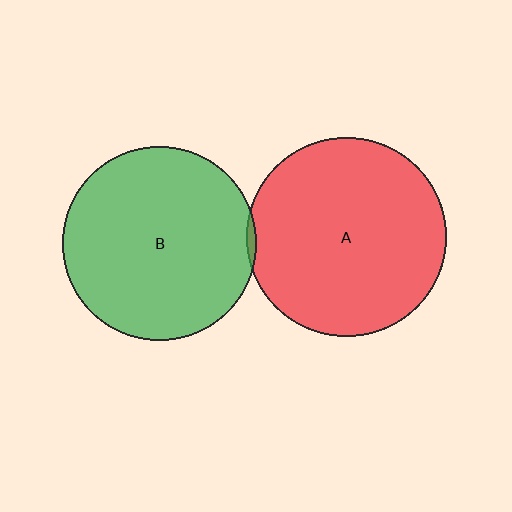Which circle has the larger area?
Circle A (red).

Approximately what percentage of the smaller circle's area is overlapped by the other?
Approximately 5%.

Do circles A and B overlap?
Yes.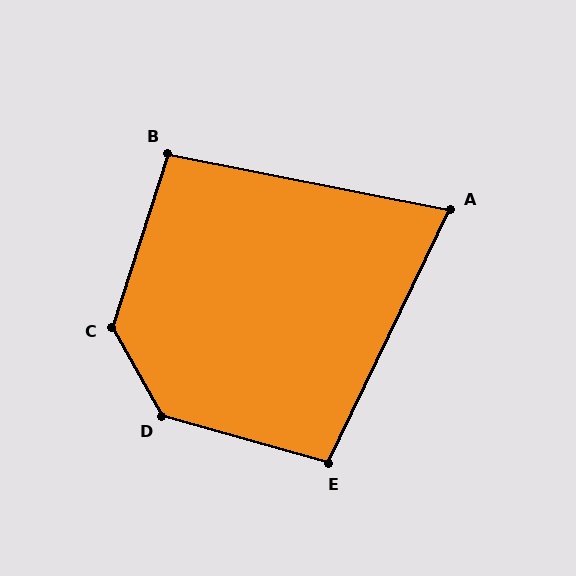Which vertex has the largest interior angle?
D, at approximately 135 degrees.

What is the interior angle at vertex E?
Approximately 100 degrees (obtuse).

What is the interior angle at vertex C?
Approximately 133 degrees (obtuse).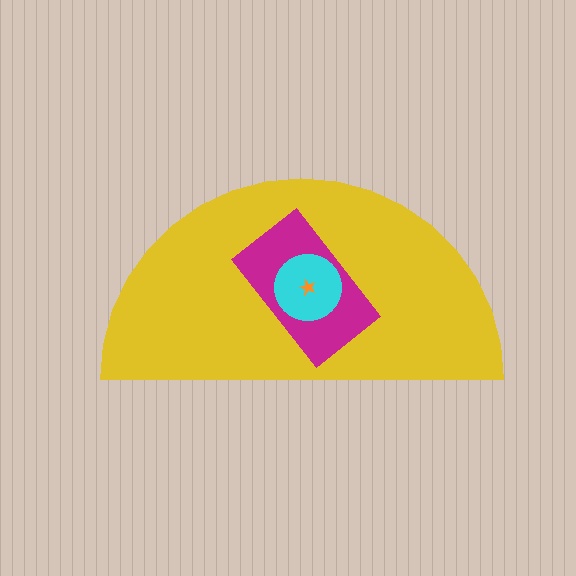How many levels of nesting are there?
4.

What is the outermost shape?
The yellow semicircle.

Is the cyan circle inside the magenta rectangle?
Yes.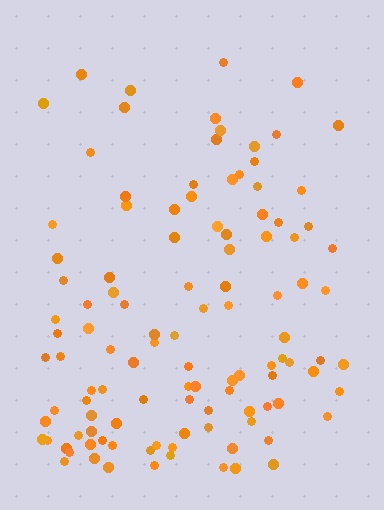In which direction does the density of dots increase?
From top to bottom, with the bottom side densest.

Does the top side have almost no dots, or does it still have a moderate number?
Still a moderate number, just noticeably fewer than the bottom.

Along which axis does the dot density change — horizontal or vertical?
Vertical.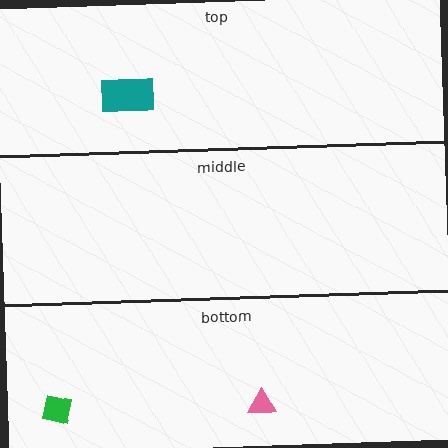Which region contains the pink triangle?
The bottom region.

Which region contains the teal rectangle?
The top region.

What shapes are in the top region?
The teal rectangle.